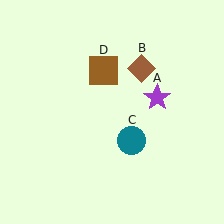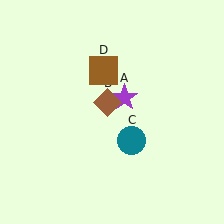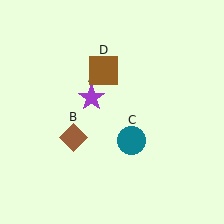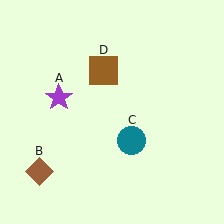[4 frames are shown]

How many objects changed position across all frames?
2 objects changed position: purple star (object A), brown diamond (object B).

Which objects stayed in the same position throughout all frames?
Teal circle (object C) and brown square (object D) remained stationary.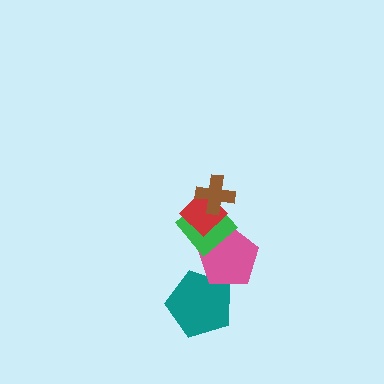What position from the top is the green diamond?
The green diamond is 3rd from the top.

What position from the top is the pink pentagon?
The pink pentagon is 4th from the top.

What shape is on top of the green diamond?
The red diamond is on top of the green diamond.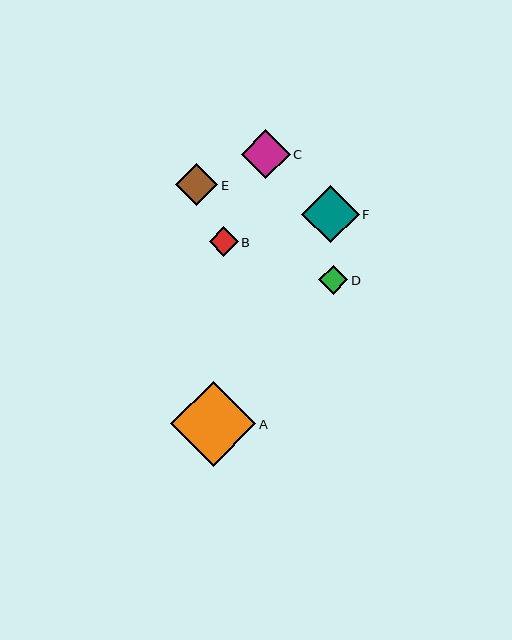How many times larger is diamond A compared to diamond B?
Diamond A is approximately 2.9 times the size of diamond B.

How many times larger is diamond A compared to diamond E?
Diamond A is approximately 2.0 times the size of diamond E.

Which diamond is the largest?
Diamond A is the largest with a size of approximately 85 pixels.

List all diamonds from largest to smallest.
From largest to smallest: A, F, C, E, D, B.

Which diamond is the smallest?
Diamond B is the smallest with a size of approximately 29 pixels.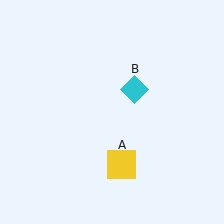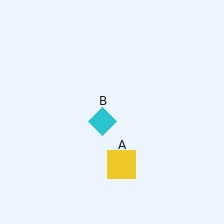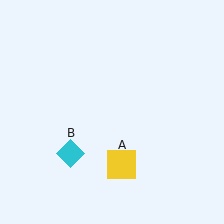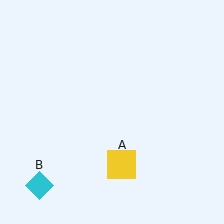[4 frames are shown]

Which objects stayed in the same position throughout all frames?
Yellow square (object A) remained stationary.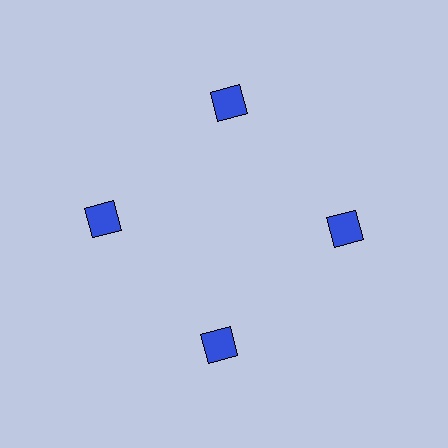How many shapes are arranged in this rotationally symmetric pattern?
There are 4 shapes, arranged in 4 groups of 1.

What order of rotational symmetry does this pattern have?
This pattern has 4-fold rotational symmetry.